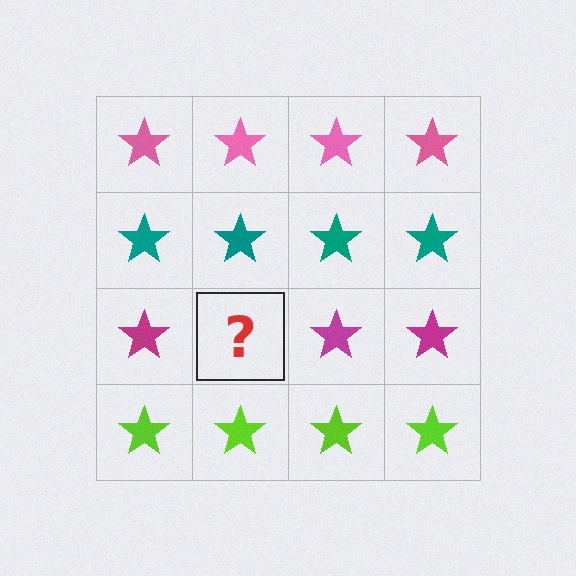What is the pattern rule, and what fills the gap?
The rule is that each row has a consistent color. The gap should be filled with a magenta star.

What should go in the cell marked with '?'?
The missing cell should contain a magenta star.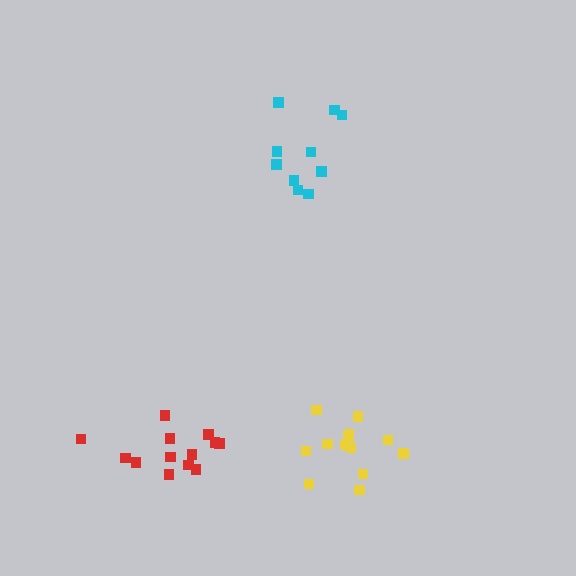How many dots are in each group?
Group 1: 13 dots, Group 2: 10 dots, Group 3: 13 dots (36 total).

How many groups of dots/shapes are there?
There are 3 groups.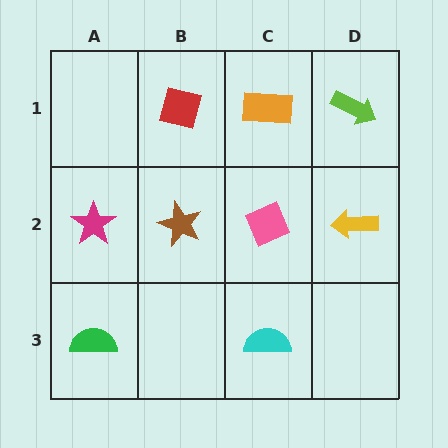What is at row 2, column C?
A pink diamond.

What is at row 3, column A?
A green semicircle.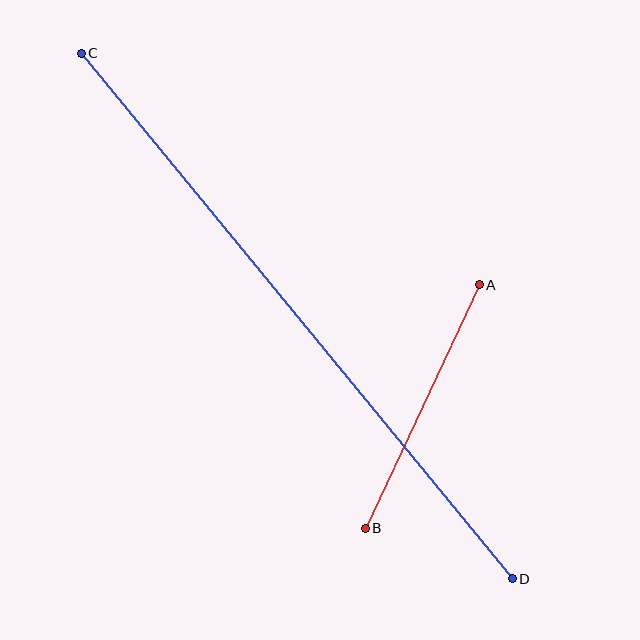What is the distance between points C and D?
The distance is approximately 680 pixels.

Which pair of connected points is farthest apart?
Points C and D are farthest apart.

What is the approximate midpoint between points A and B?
The midpoint is at approximately (422, 406) pixels.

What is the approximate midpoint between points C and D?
The midpoint is at approximately (297, 316) pixels.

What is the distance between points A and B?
The distance is approximately 269 pixels.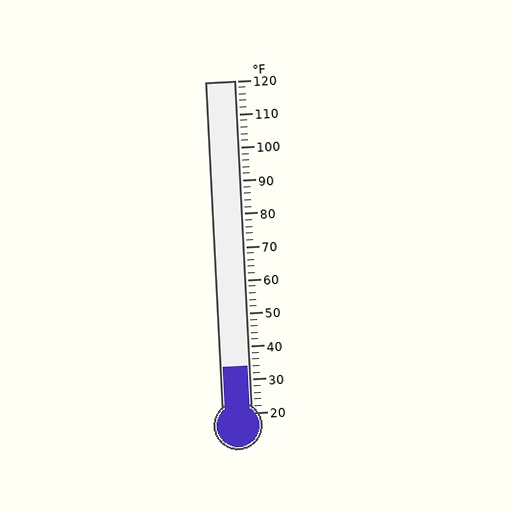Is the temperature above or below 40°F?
The temperature is below 40°F.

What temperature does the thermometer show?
The thermometer shows approximately 34°F.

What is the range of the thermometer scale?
The thermometer scale ranges from 20°F to 120°F.